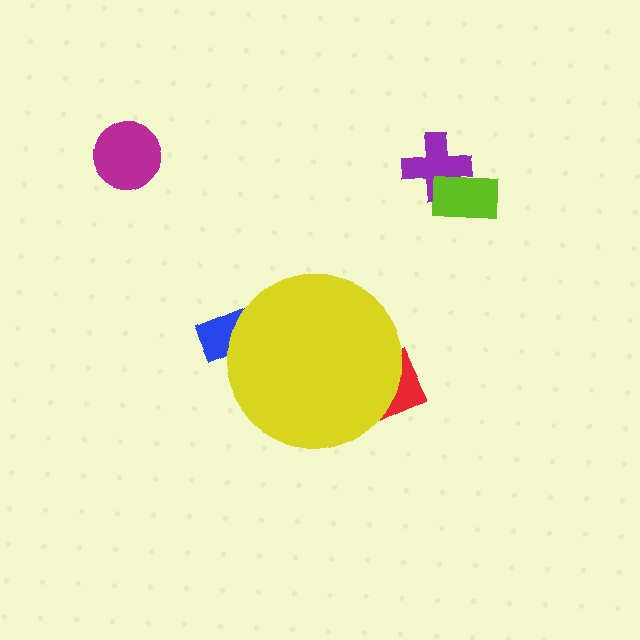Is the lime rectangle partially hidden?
No, the lime rectangle is fully visible.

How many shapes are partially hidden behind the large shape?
2 shapes are partially hidden.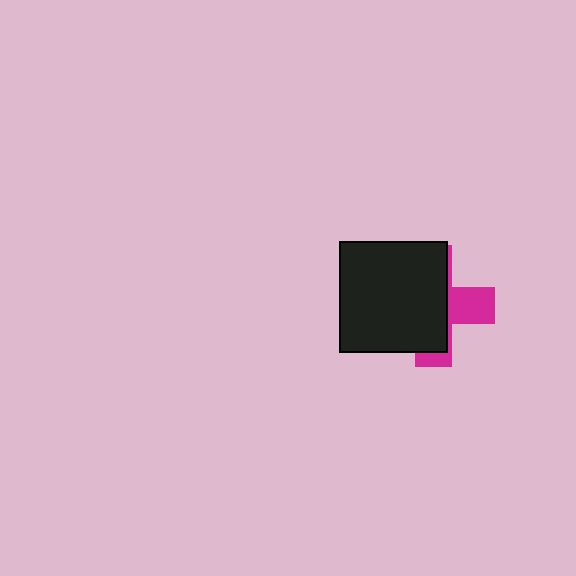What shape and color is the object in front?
The object in front is a black rectangle.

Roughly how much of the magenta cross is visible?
A small part of it is visible (roughly 34%).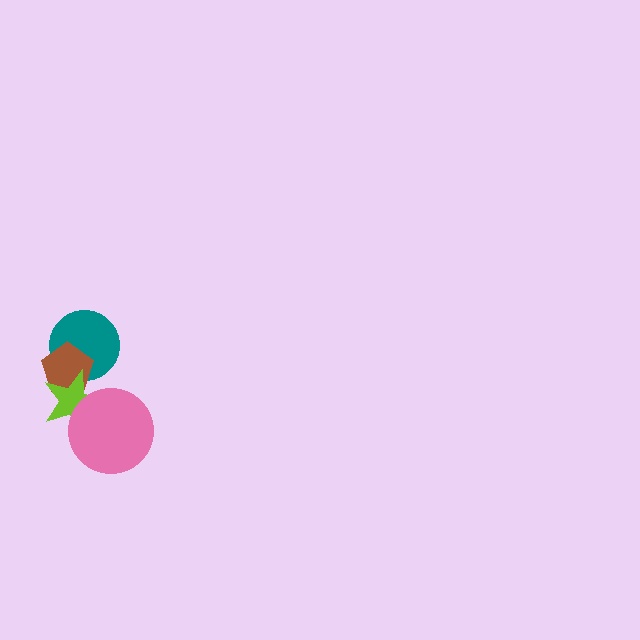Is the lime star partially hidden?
Yes, it is partially covered by another shape.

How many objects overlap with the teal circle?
2 objects overlap with the teal circle.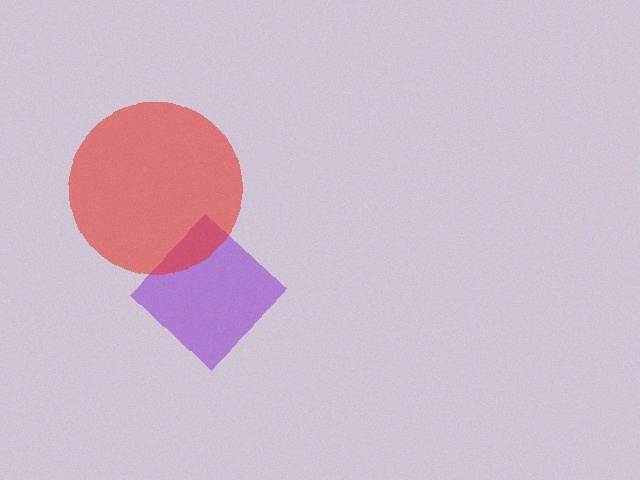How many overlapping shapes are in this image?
There are 2 overlapping shapes in the image.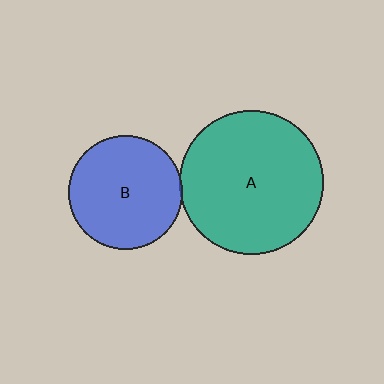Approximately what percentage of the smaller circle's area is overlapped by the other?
Approximately 5%.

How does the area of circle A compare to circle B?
Approximately 1.6 times.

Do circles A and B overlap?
Yes.